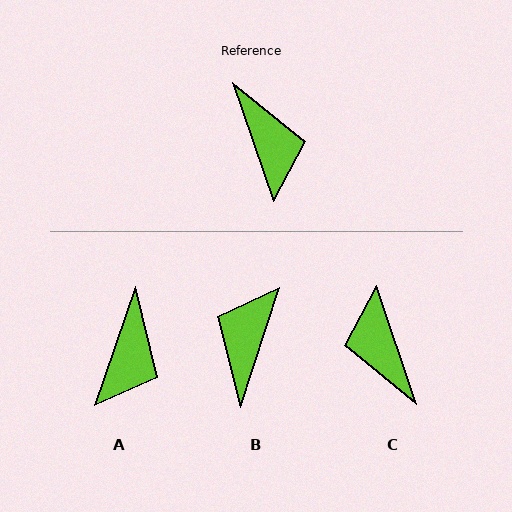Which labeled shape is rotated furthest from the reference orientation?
C, about 179 degrees away.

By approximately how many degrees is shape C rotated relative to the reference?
Approximately 179 degrees counter-clockwise.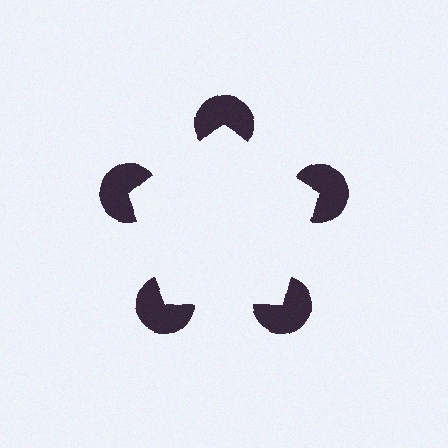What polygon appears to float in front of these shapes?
An illusory pentagon — its edges are inferred from the aligned wedge cuts in the pac-man discs, not physically drawn.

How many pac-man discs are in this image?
There are 5 — one at each vertex of the illusory pentagon.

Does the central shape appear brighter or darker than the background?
It typically appears slightly brighter than the background, even though no actual brightness change is drawn.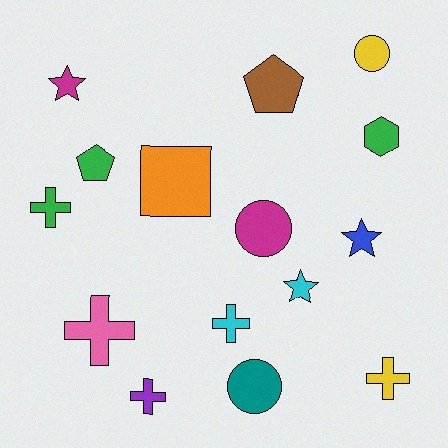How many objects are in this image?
There are 15 objects.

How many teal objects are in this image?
There is 1 teal object.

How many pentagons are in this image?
There are 2 pentagons.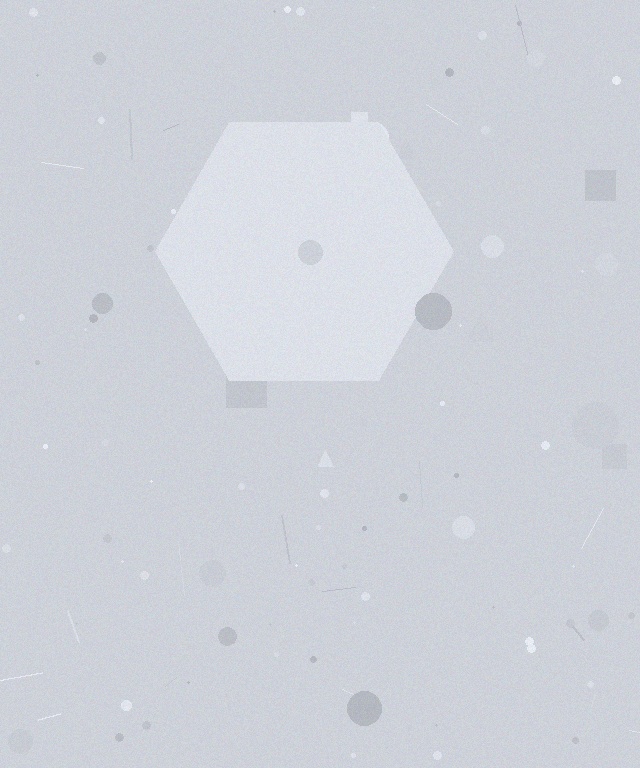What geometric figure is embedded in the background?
A hexagon is embedded in the background.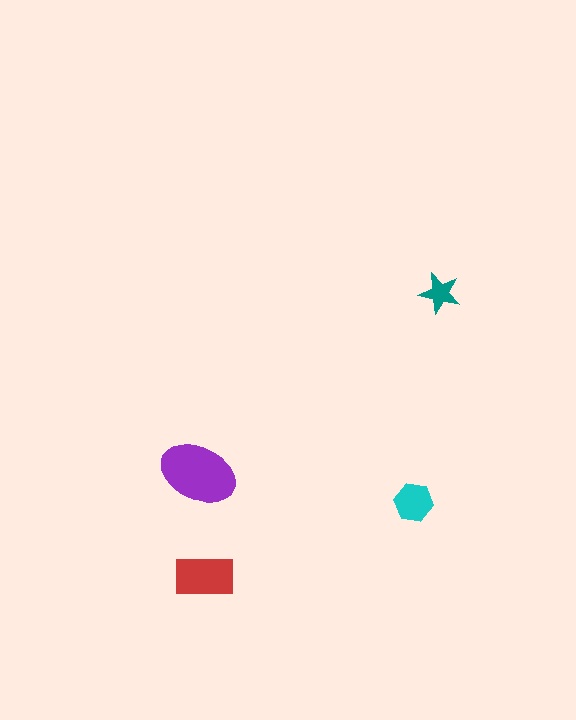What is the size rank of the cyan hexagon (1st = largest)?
3rd.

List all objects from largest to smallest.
The purple ellipse, the red rectangle, the cyan hexagon, the teal star.